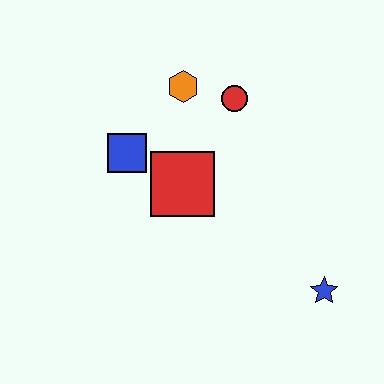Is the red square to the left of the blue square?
No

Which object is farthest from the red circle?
The blue star is farthest from the red circle.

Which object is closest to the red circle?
The orange hexagon is closest to the red circle.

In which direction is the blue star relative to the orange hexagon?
The blue star is below the orange hexagon.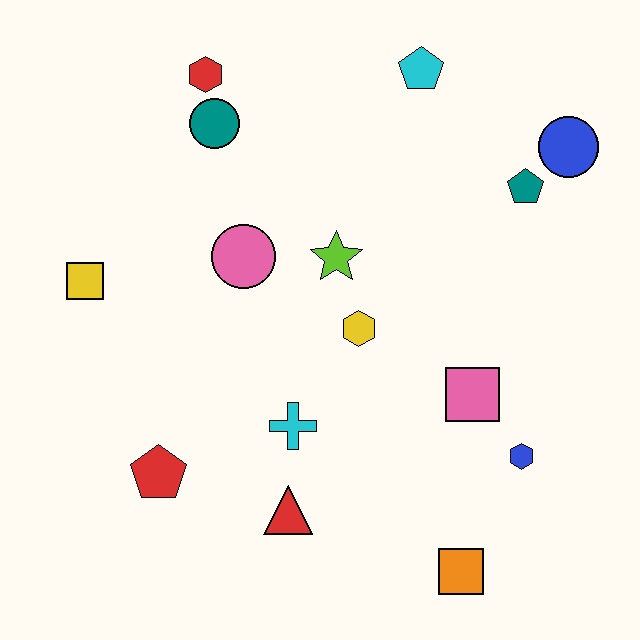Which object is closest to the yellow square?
The pink circle is closest to the yellow square.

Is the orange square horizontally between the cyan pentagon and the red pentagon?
No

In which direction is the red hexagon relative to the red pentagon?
The red hexagon is above the red pentagon.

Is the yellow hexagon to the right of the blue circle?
No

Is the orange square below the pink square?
Yes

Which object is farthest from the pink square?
The red hexagon is farthest from the pink square.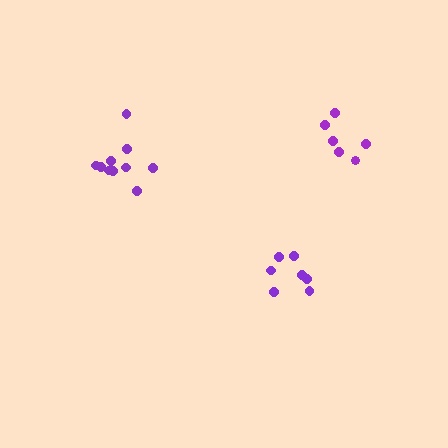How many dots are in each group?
Group 1: 7 dots, Group 2: 10 dots, Group 3: 6 dots (23 total).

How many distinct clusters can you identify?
There are 3 distinct clusters.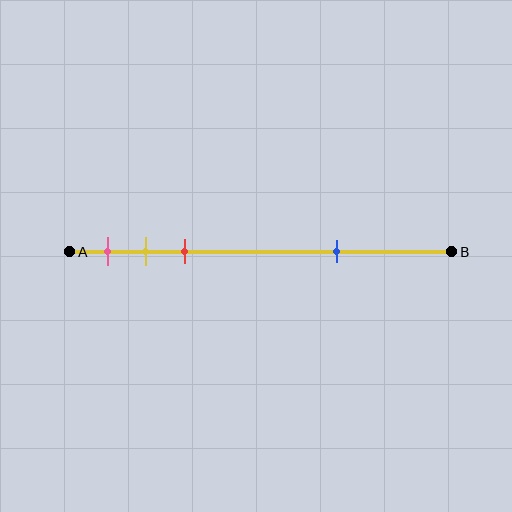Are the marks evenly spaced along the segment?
No, the marks are not evenly spaced.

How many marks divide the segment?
There are 4 marks dividing the segment.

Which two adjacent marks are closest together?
The yellow and red marks are the closest adjacent pair.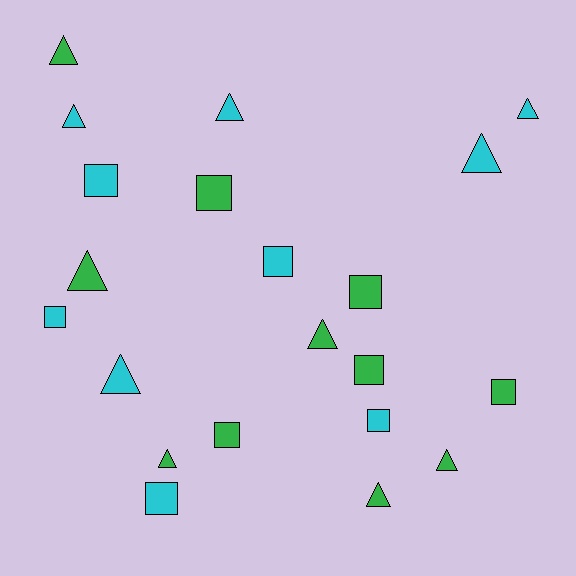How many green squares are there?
There are 5 green squares.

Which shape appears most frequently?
Triangle, with 11 objects.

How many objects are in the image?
There are 21 objects.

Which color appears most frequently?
Green, with 11 objects.